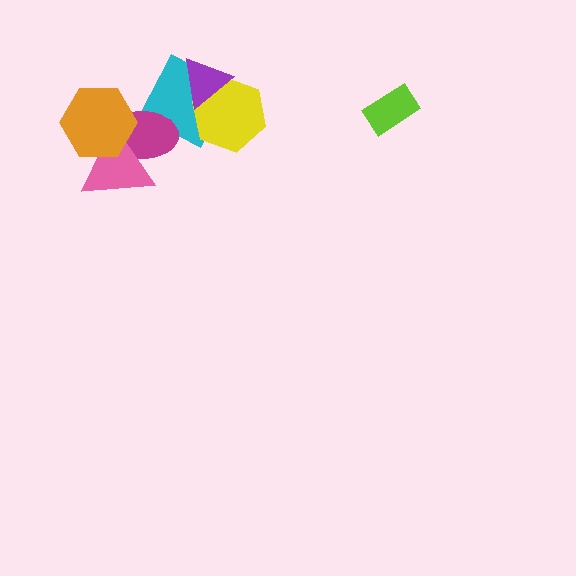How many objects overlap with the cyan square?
3 objects overlap with the cyan square.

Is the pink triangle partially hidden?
Yes, it is partially covered by another shape.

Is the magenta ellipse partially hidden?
Yes, it is partially covered by another shape.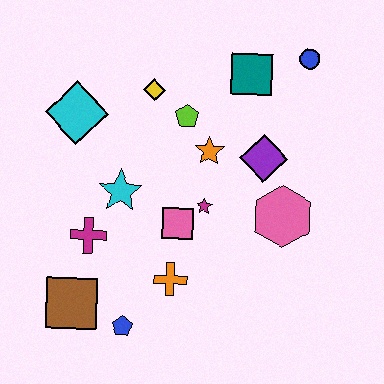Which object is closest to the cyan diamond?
The yellow diamond is closest to the cyan diamond.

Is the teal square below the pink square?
No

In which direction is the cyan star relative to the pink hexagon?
The cyan star is to the left of the pink hexagon.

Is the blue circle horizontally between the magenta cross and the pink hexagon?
No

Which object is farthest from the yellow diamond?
The blue pentagon is farthest from the yellow diamond.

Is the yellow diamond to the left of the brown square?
No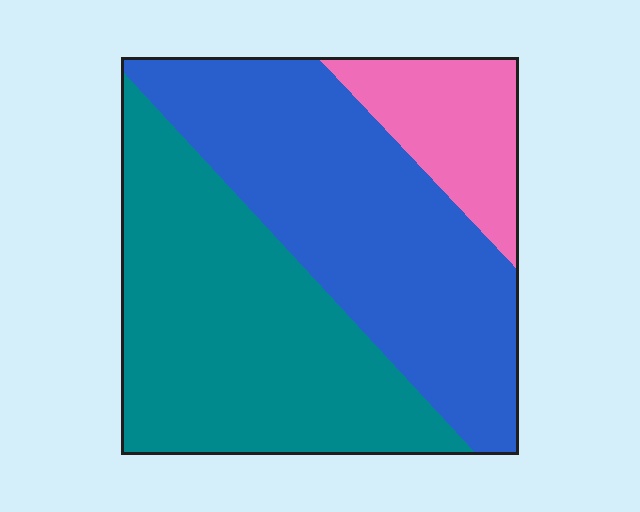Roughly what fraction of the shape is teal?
Teal takes up about two fifths (2/5) of the shape.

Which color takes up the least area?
Pink, at roughly 15%.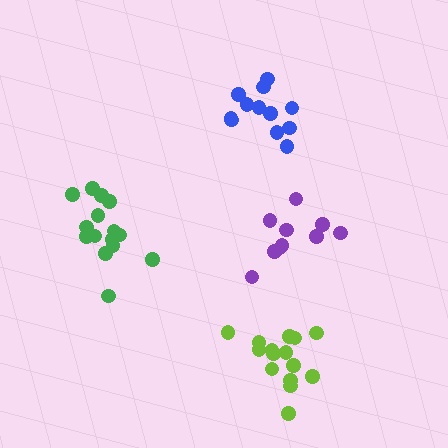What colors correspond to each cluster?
The clusters are colored: purple, lime, blue, green.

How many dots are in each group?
Group 1: 10 dots, Group 2: 15 dots, Group 3: 12 dots, Group 4: 15 dots (52 total).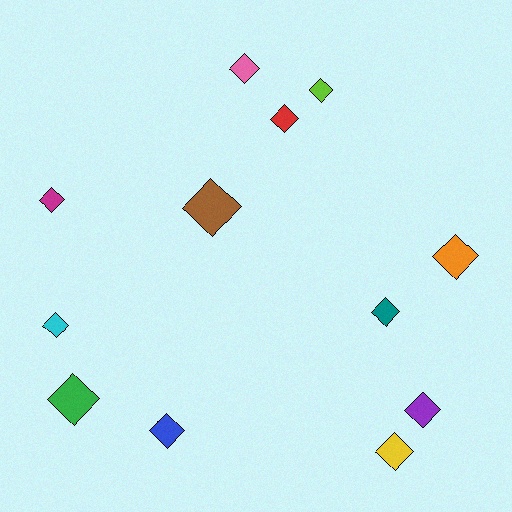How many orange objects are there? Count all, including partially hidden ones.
There is 1 orange object.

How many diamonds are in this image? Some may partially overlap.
There are 12 diamonds.